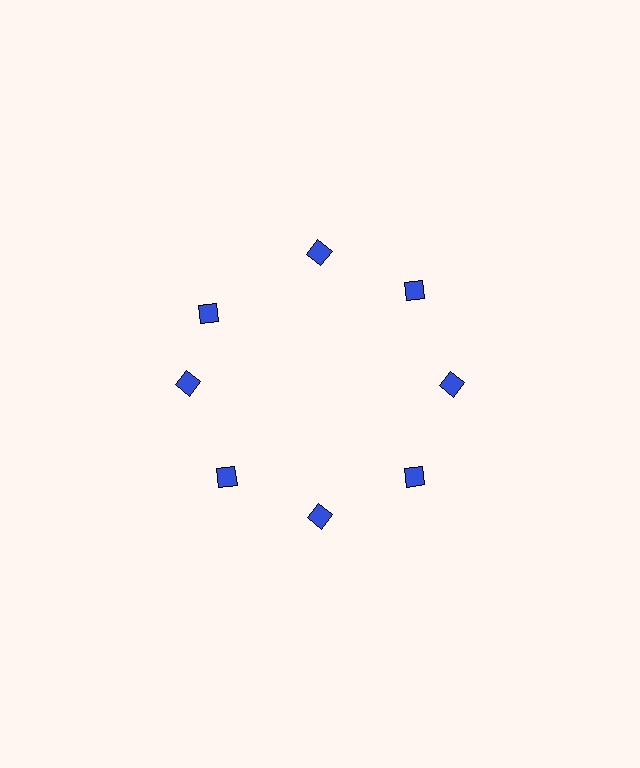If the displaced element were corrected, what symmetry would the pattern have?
It would have 8-fold rotational symmetry — the pattern would map onto itself every 45 degrees.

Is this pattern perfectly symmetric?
No. The 8 blue squares are arranged in a ring, but one element near the 10 o'clock position is rotated out of alignment along the ring, breaking the 8-fold rotational symmetry.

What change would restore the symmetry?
The symmetry would be restored by rotating it back into even spacing with its neighbors so that all 8 squares sit at equal angles and equal distance from the center.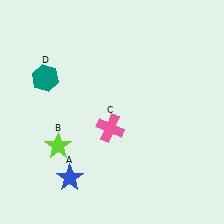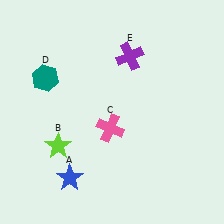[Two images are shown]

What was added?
A purple cross (E) was added in Image 2.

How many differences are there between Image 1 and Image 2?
There is 1 difference between the two images.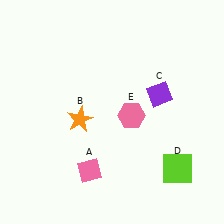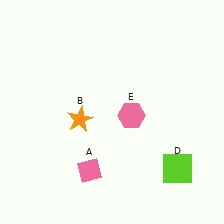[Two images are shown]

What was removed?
The purple diamond (C) was removed in Image 2.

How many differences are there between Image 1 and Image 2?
There is 1 difference between the two images.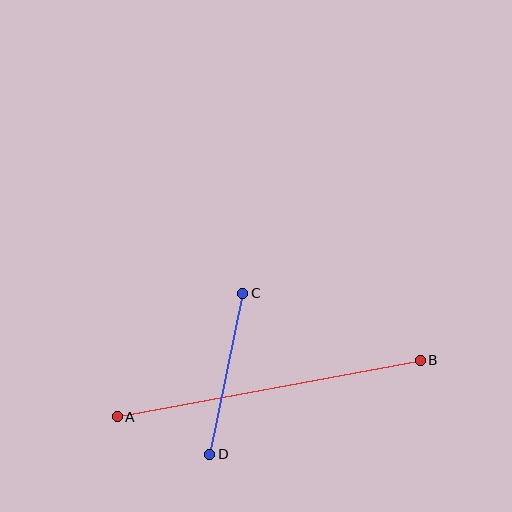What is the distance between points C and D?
The distance is approximately 164 pixels.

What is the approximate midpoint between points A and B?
The midpoint is at approximately (269, 389) pixels.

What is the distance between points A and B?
The distance is approximately 308 pixels.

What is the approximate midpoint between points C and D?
The midpoint is at approximately (226, 374) pixels.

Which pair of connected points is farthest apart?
Points A and B are farthest apart.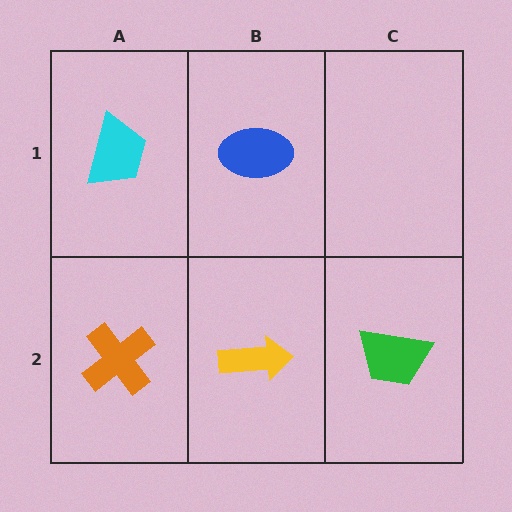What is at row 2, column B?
A yellow arrow.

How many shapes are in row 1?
2 shapes.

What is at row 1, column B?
A blue ellipse.